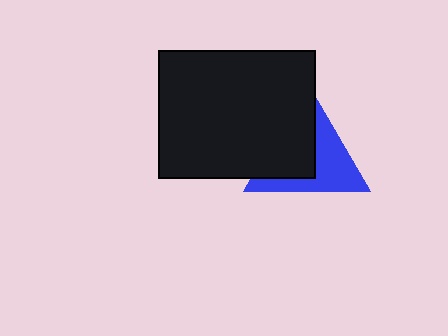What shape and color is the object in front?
The object in front is a black rectangle.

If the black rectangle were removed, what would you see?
You would see the complete blue triangle.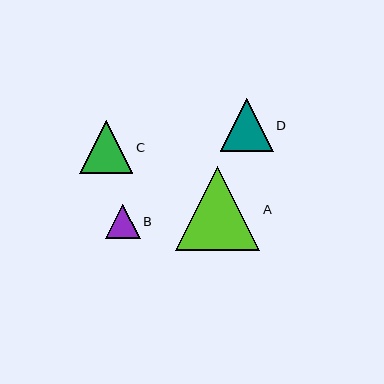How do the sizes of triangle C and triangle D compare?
Triangle C and triangle D are approximately the same size.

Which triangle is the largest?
Triangle A is the largest with a size of approximately 84 pixels.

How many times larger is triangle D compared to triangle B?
Triangle D is approximately 1.5 times the size of triangle B.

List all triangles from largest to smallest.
From largest to smallest: A, C, D, B.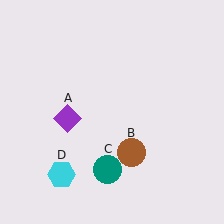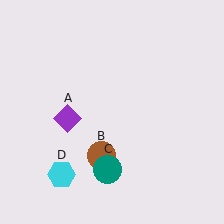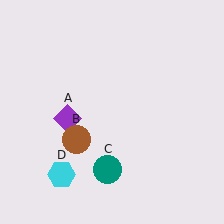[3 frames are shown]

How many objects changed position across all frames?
1 object changed position: brown circle (object B).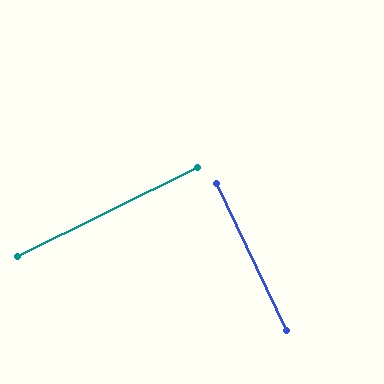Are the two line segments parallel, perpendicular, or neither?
Perpendicular — they meet at approximately 89°.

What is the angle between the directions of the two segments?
Approximately 89 degrees.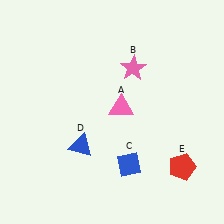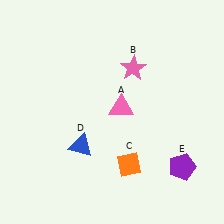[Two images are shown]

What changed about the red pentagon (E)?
In Image 1, E is red. In Image 2, it changed to purple.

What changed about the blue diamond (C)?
In Image 1, C is blue. In Image 2, it changed to orange.